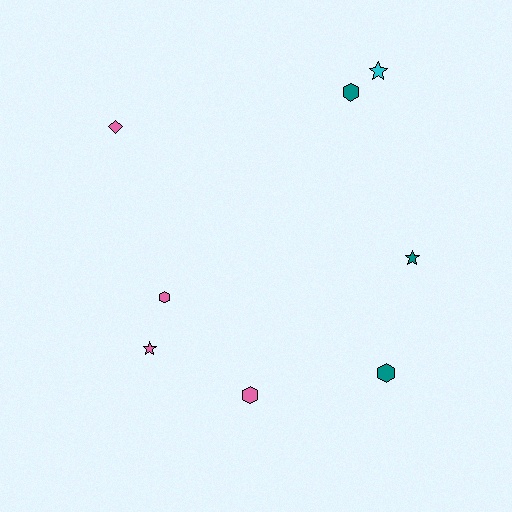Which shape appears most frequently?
Hexagon, with 4 objects.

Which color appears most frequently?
Pink, with 4 objects.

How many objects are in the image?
There are 8 objects.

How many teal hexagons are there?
There are 2 teal hexagons.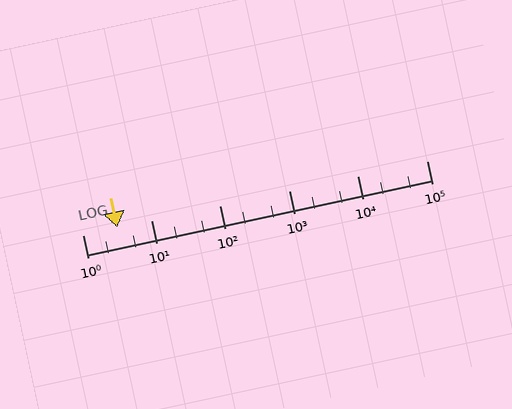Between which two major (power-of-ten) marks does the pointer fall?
The pointer is between 1 and 10.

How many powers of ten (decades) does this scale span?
The scale spans 5 decades, from 1 to 100000.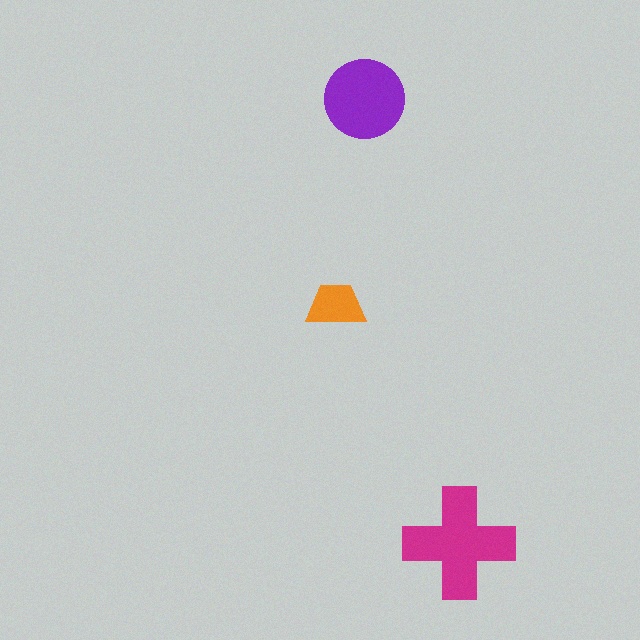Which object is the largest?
The magenta cross.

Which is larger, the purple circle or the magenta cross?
The magenta cross.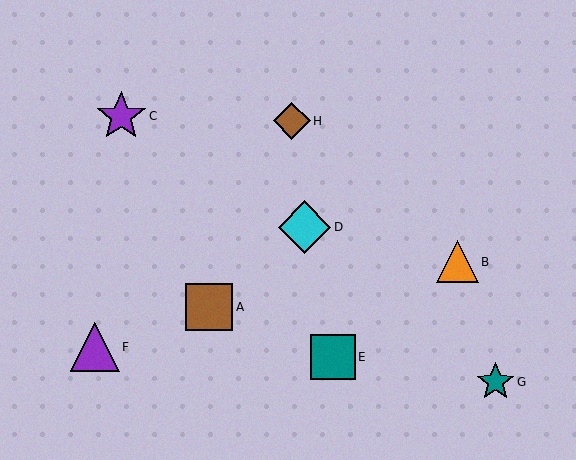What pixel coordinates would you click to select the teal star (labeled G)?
Click at (495, 382) to select the teal star G.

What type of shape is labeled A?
Shape A is a brown square.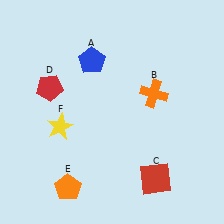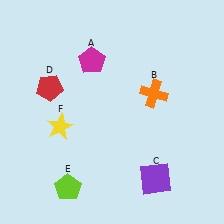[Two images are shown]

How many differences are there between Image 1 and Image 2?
There are 3 differences between the two images.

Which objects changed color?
A changed from blue to magenta. C changed from red to purple. E changed from orange to lime.